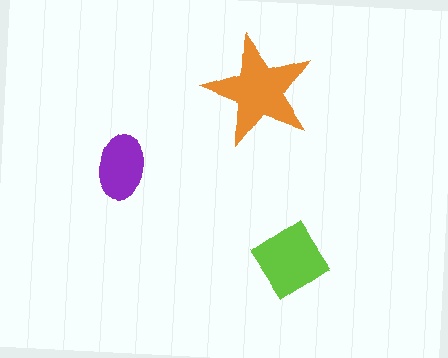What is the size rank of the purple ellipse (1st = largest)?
3rd.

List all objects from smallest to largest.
The purple ellipse, the lime diamond, the orange star.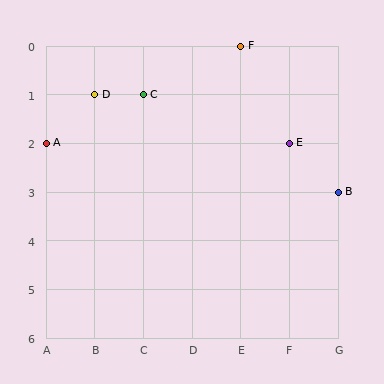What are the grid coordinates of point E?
Point E is at grid coordinates (F, 2).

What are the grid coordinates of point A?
Point A is at grid coordinates (A, 2).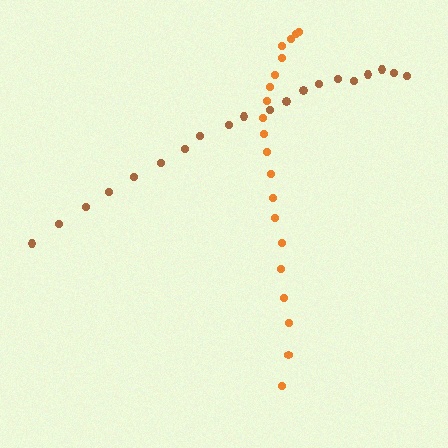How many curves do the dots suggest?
There are 2 distinct paths.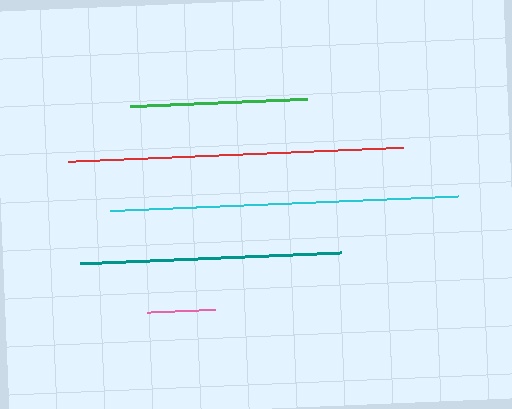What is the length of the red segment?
The red segment is approximately 335 pixels long.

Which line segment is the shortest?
The pink line is the shortest at approximately 68 pixels.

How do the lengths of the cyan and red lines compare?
The cyan and red lines are approximately the same length.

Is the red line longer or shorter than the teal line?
The red line is longer than the teal line.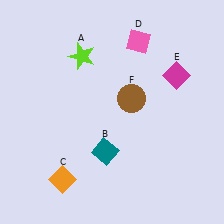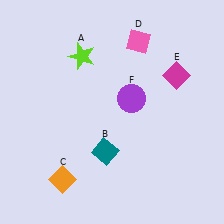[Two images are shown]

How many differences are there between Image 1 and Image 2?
There is 1 difference between the two images.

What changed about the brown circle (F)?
In Image 1, F is brown. In Image 2, it changed to purple.